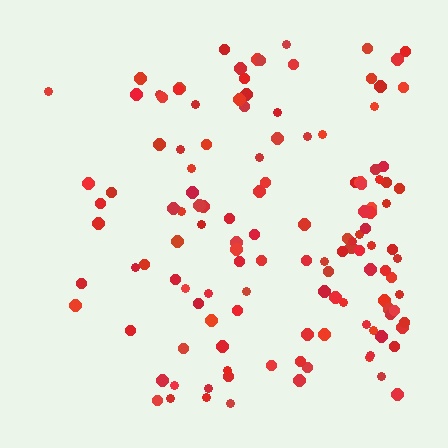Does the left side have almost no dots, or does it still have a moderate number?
Still a moderate number, just noticeably fewer than the right.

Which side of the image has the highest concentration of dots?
The right.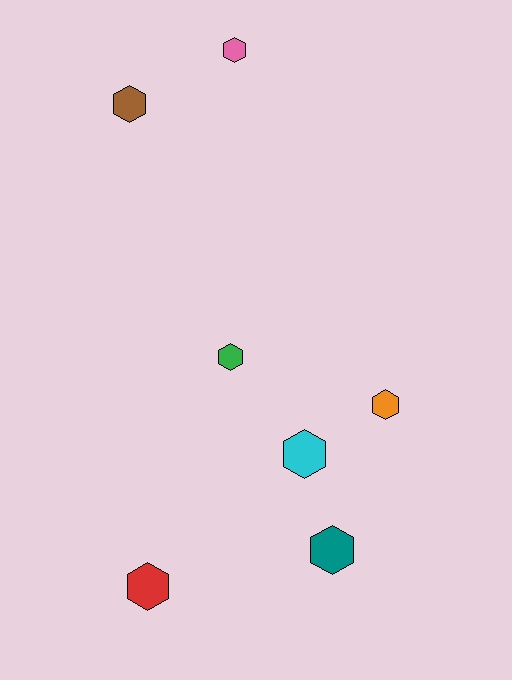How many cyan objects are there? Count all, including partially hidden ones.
There is 1 cyan object.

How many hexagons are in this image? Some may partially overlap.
There are 7 hexagons.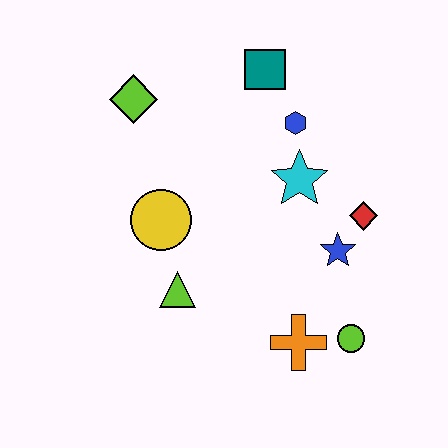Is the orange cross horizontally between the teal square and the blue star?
Yes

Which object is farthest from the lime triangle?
The teal square is farthest from the lime triangle.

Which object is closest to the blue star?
The red diamond is closest to the blue star.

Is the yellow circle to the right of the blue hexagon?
No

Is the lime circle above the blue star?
No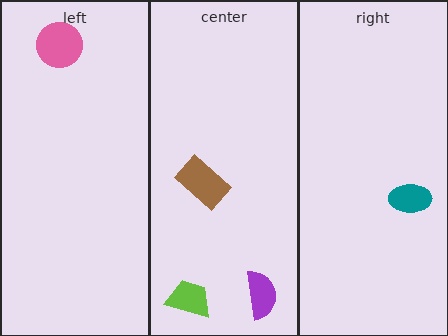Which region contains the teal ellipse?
The right region.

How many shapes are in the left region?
1.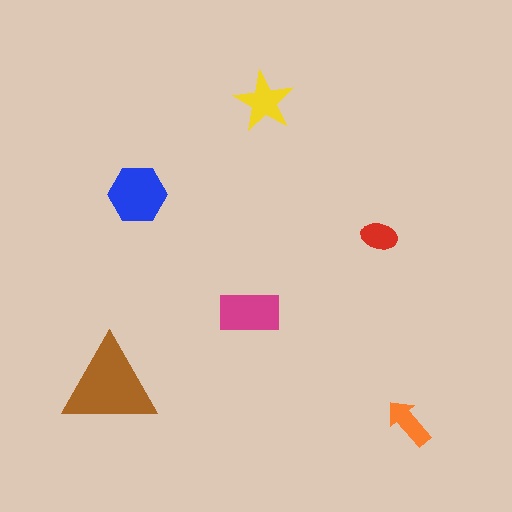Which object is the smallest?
The red ellipse.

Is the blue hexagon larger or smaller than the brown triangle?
Smaller.